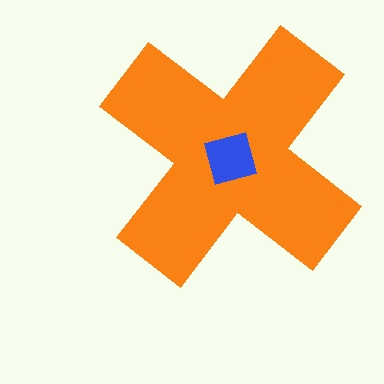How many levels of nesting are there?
2.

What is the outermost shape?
The orange cross.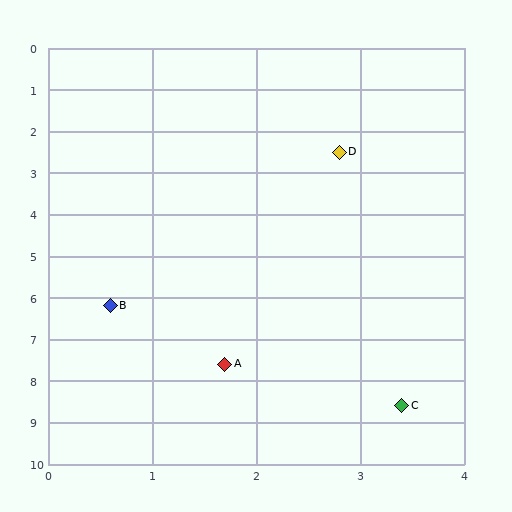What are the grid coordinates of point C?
Point C is at approximately (3.4, 8.6).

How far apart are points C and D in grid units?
Points C and D are about 6.1 grid units apart.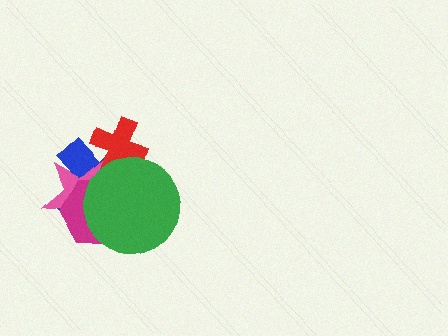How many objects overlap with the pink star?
4 objects overlap with the pink star.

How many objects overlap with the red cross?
3 objects overlap with the red cross.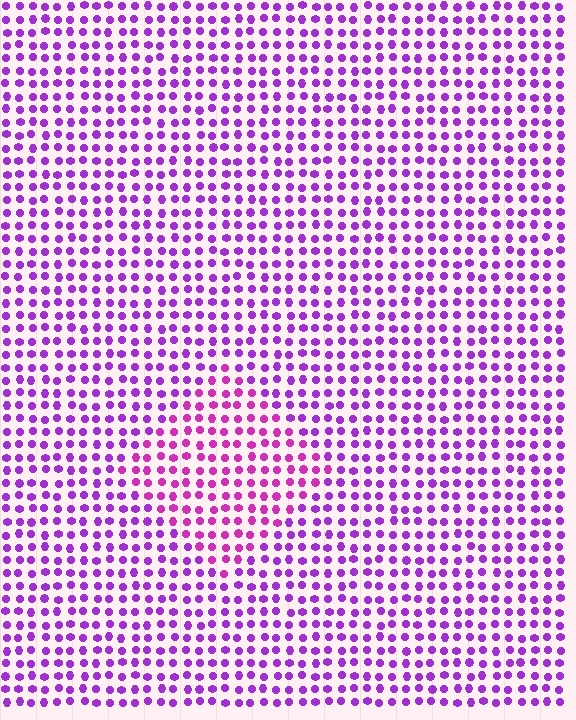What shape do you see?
I see a diamond.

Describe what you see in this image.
The image is filled with small purple elements in a uniform arrangement. A diamond-shaped region is visible where the elements are tinted to a slightly different hue, forming a subtle color boundary.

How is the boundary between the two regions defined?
The boundary is defined purely by a slight shift in hue (about 27 degrees). Spacing, size, and orientation are identical on both sides.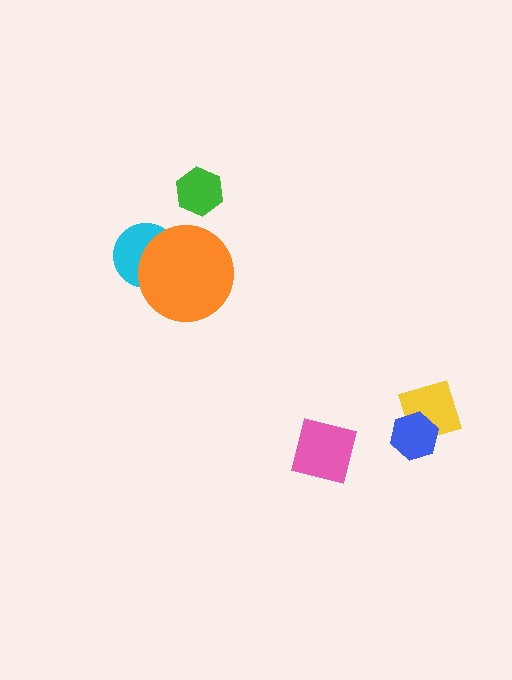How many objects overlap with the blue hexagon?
1 object overlaps with the blue hexagon.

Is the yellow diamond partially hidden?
Yes, it is partially covered by another shape.